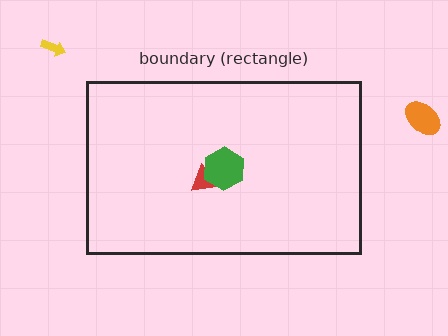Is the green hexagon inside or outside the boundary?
Inside.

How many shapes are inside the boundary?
2 inside, 2 outside.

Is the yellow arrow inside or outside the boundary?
Outside.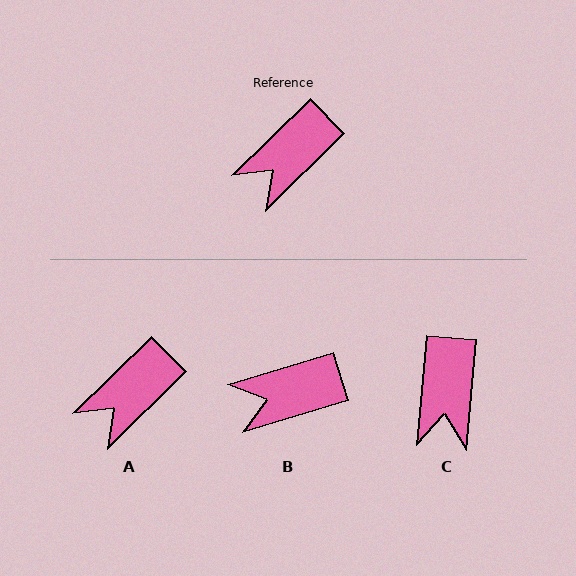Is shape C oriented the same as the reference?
No, it is off by about 40 degrees.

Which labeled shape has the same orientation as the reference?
A.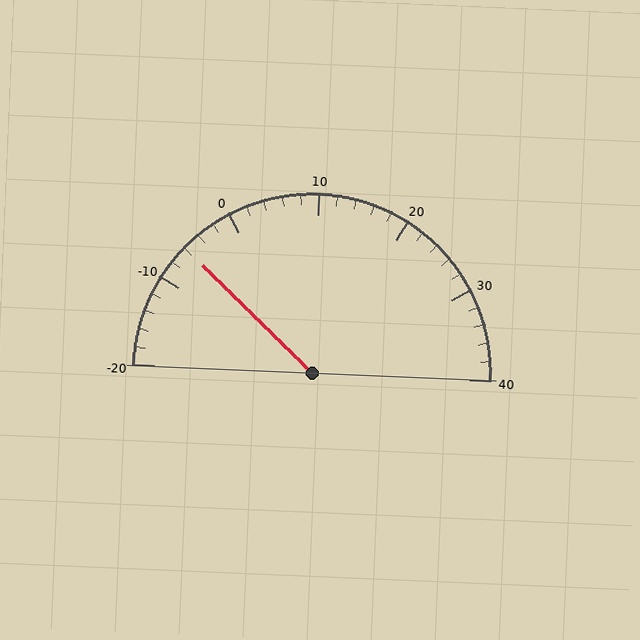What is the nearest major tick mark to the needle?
The nearest major tick mark is -10.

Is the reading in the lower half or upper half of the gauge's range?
The reading is in the lower half of the range (-20 to 40).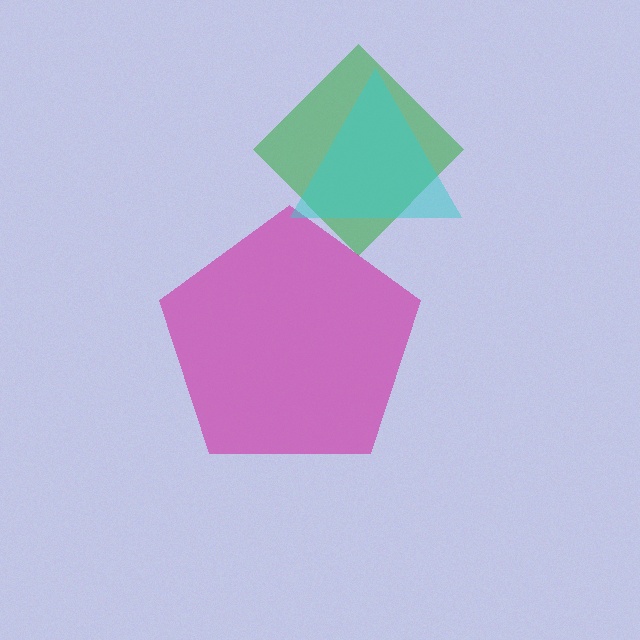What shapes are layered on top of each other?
The layered shapes are: a green diamond, a magenta pentagon, a cyan triangle.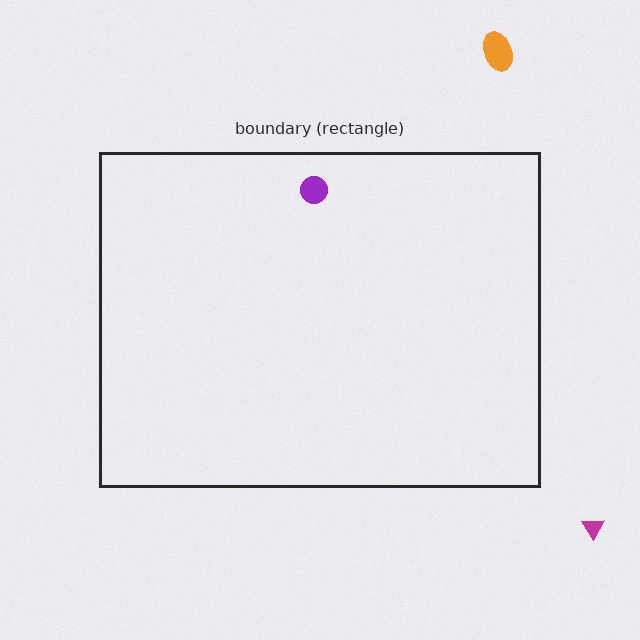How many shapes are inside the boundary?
1 inside, 2 outside.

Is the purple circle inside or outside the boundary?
Inside.